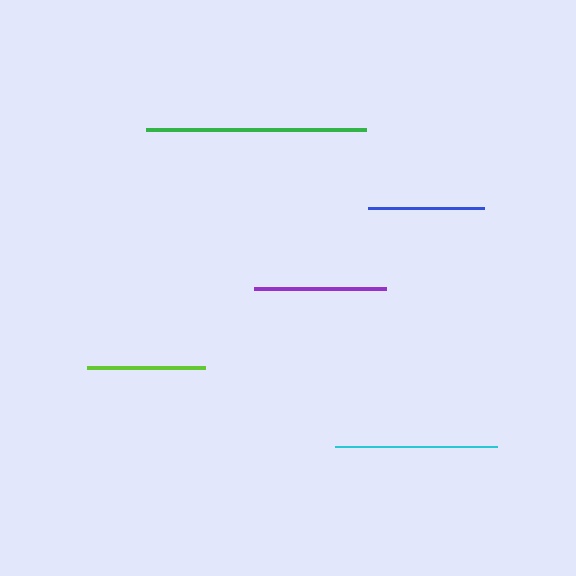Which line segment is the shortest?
The blue line is the shortest at approximately 116 pixels.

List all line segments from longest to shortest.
From longest to shortest: green, cyan, purple, lime, blue.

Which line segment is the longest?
The green line is the longest at approximately 220 pixels.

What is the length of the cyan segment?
The cyan segment is approximately 163 pixels long.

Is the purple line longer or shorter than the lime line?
The purple line is longer than the lime line.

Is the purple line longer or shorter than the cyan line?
The cyan line is longer than the purple line.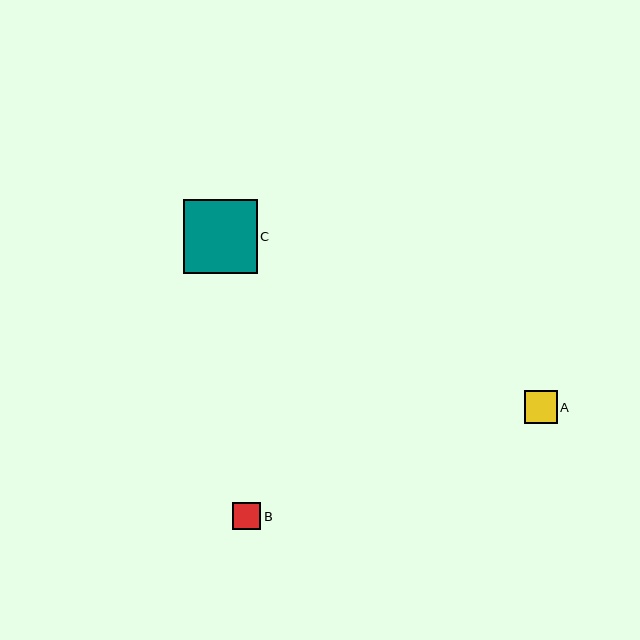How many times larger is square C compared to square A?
Square C is approximately 2.2 times the size of square A.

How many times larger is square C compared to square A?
Square C is approximately 2.2 times the size of square A.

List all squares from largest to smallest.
From largest to smallest: C, A, B.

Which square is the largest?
Square C is the largest with a size of approximately 74 pixels.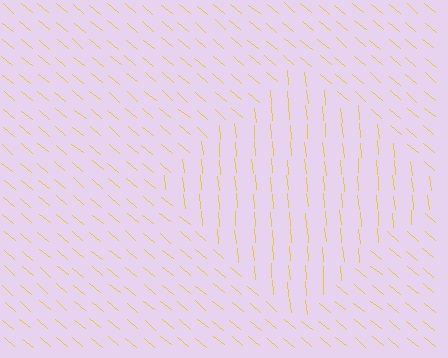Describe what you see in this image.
The image is filled with small yellow line segments. A diamond region in the image has lines oriented differently from the surrounding lines, creating a visible texture boundary.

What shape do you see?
I see a diamond.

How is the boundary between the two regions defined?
The boundary is defined purely by a change in line orientation (approximately 45 degrees difference). All lines are the same color and thickness.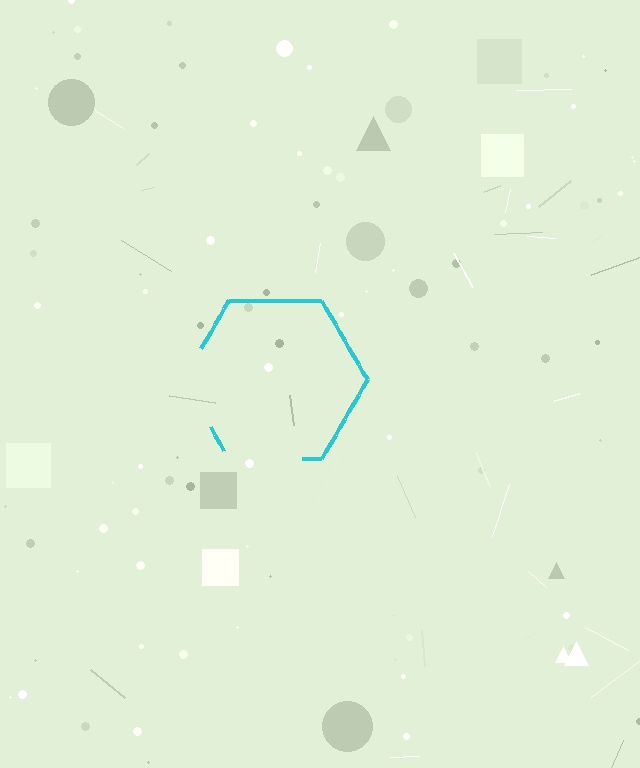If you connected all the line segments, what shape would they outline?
They would outline a hexagon.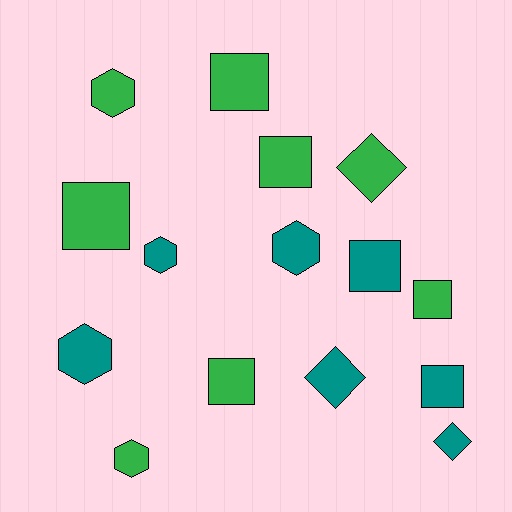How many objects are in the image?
There are 15 objects.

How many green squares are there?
There are 5 green squares.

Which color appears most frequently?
Green, with 8 objects.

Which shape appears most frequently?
Square, with 7 objects.